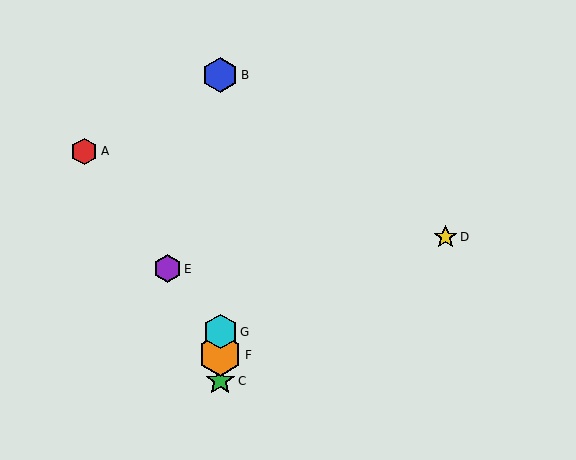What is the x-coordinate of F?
Object F is at x≈220.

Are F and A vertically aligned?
No, F is at x≈220 and A is at x≈84.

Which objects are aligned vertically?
Objects B, C, F, G are aligned vertically.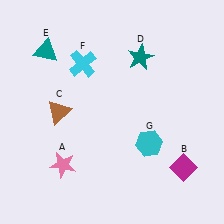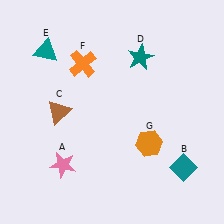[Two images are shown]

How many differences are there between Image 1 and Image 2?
There are 3 differences between the two images.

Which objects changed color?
B changed from magenta to teal. F changed from cyan to orange. G changed from cyan to orange.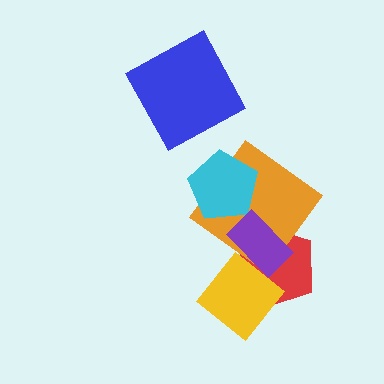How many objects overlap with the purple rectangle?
3 objects overlap with the purple rectangle.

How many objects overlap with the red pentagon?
3 objects overlap with the red pentagon.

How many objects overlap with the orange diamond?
3 objects overlap with the orange diamond.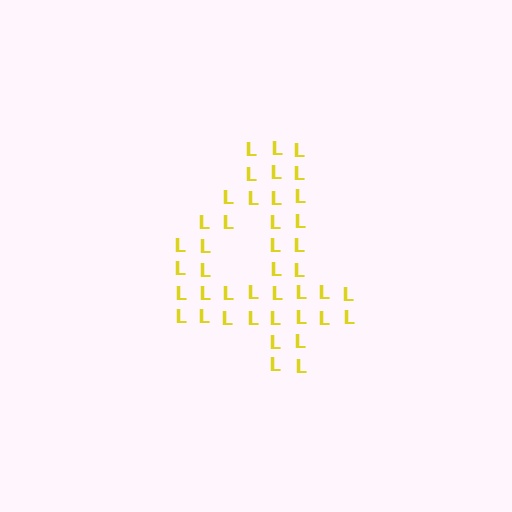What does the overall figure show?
The overall figure shows the digit 4.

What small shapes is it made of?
It is made of small letter L's.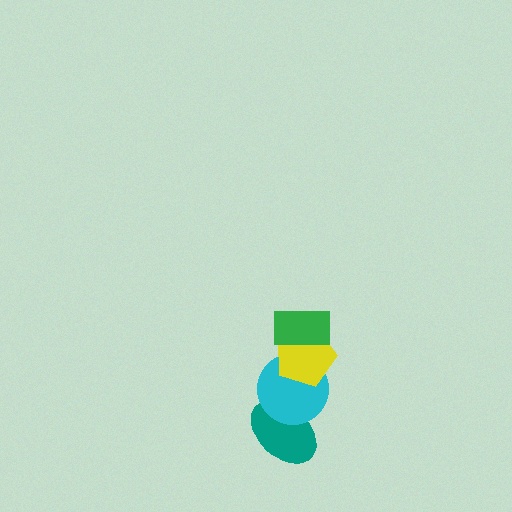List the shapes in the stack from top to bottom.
From top to bottom: the green rectangle, the yellow pentagon, the cyan circle, the teal ellipse.